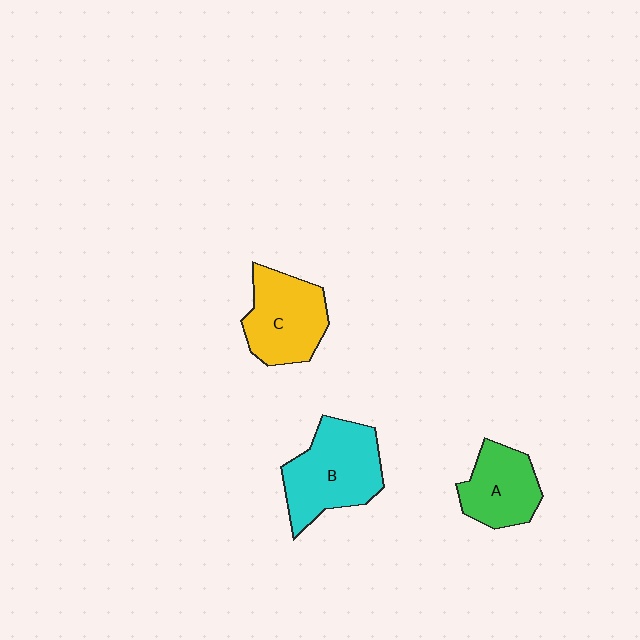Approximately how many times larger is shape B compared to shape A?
Approximately 1.5 times.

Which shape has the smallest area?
Shape A (green).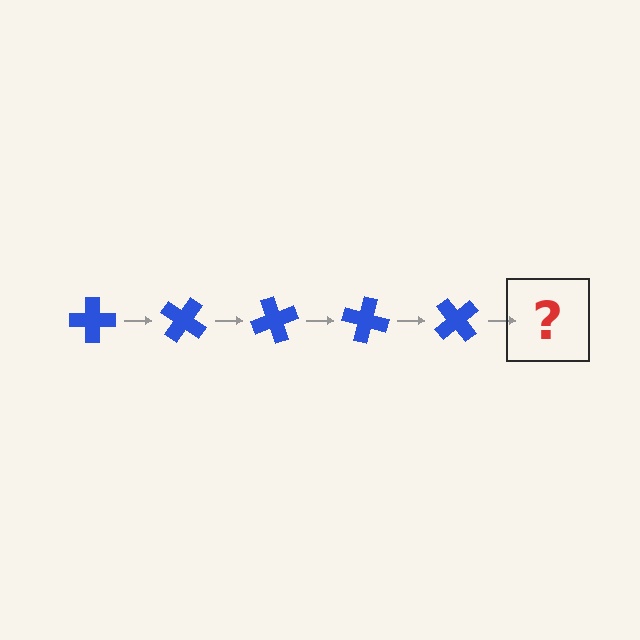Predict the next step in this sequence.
The next step is a blue cross rotated 175 degrees.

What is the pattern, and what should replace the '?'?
The pattern is that the cross rotates 35 degrees each step. The '?' should be a blue cross rotated 175 degrees.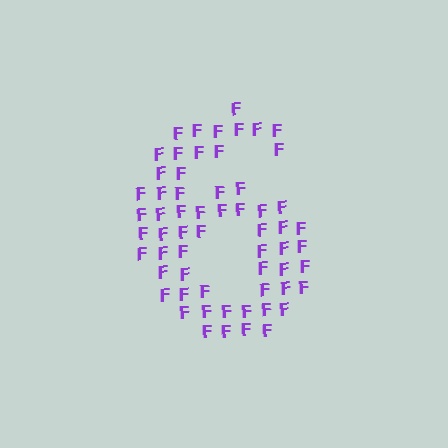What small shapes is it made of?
It is made of small letter F's.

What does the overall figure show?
The overall figure shows the digit 6.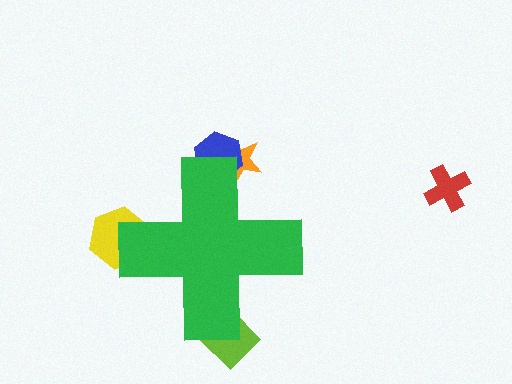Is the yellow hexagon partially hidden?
Yes, the yellow hexagon is partially hidden behind the green cross.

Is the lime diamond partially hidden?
Yes, the lime diamond is partially hidden behind the green cross.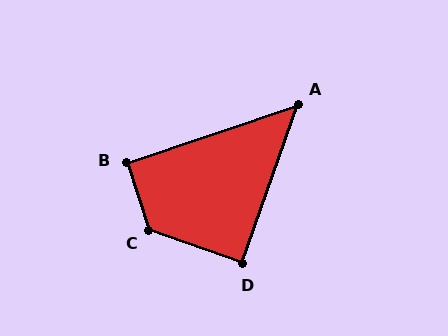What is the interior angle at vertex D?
Approximately 89 degrees (approximately right).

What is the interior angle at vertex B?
Approximately 91 degrees (approximately right).